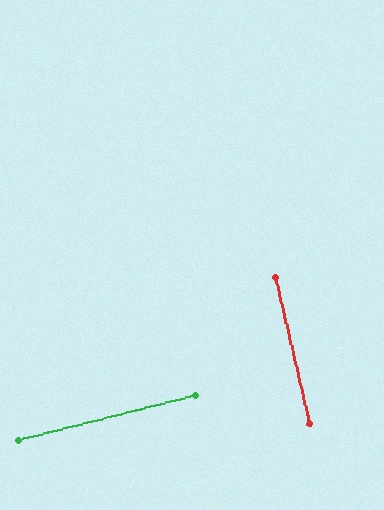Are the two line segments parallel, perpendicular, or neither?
Perpendicular — they meet at approximately 89°.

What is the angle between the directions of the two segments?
Approximately 89 degrees.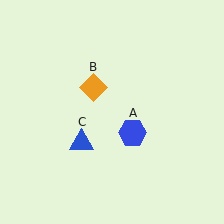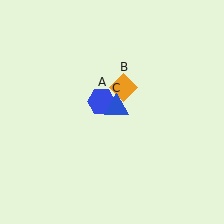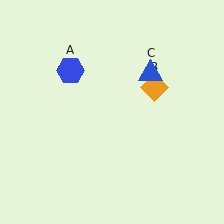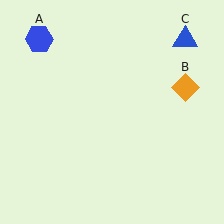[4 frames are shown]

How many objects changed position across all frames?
3 objects changed position: blue hexagon (object A), orange diamond (object B), blue triangle (object C).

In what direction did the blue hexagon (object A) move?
The blue hexagon (object A) moved up and to the left.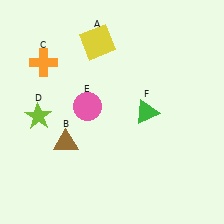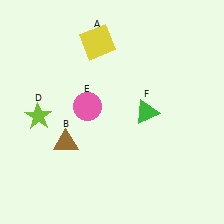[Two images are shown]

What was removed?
The orange cross (C) was removed in Image 2.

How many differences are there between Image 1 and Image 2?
There is 1 difference between the two images.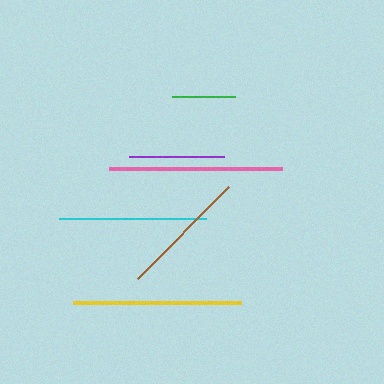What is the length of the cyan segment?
The cyan segment is approximately 147 pixels long.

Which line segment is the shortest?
The green line is the shortest at approximately 63 pixels.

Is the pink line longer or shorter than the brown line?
The pink line is longer than the brown line.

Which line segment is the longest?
The pink line is the longest at approximately 172 pixels.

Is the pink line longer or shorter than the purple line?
The pink line is longer than the purple line.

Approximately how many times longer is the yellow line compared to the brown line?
The yellow line is approximately 1.3 times the length of the brown line.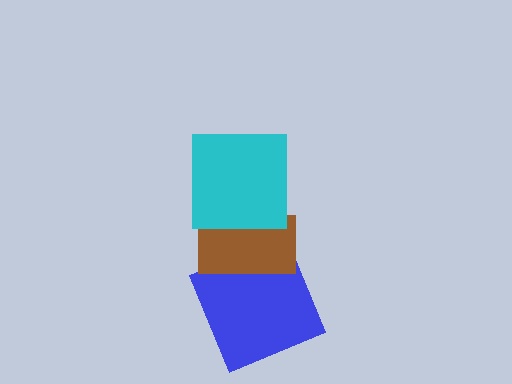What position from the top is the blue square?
The blue square is 3rd from the top.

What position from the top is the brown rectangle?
The brown rectangle is 2nd from the top.